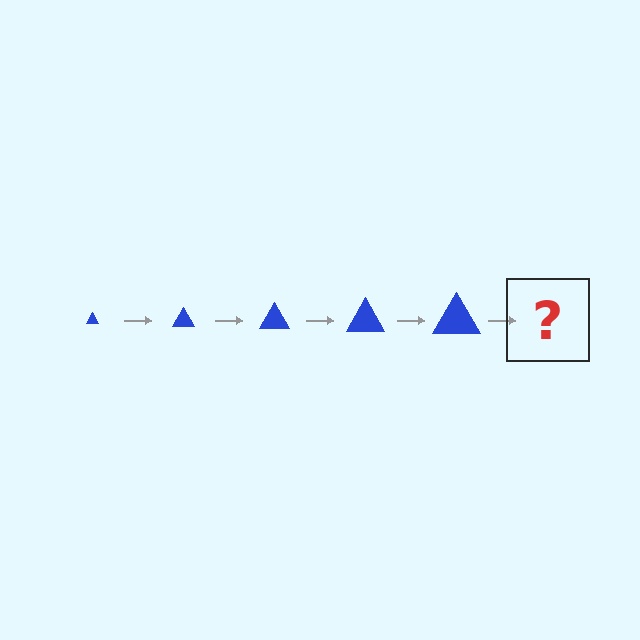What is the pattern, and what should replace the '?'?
The pattern is that the triangle gets progressively larger each step. The '?' should be a blue triangle, larger than the previous one.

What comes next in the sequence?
The next element should be a blue triangle, larger than the previous one.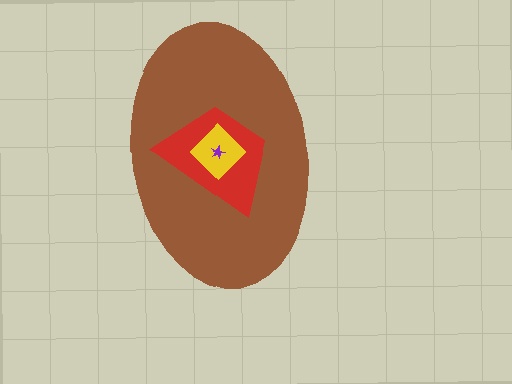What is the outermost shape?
The brown ellipse.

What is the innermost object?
The purple star.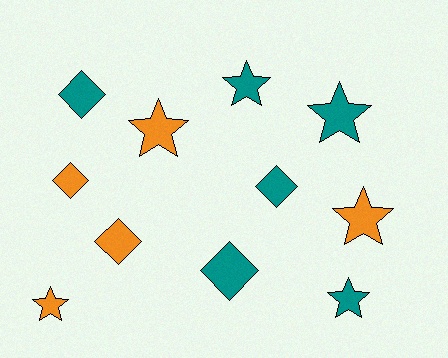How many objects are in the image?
There are 11 objects.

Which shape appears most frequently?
Star, with 6 objects.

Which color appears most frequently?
Teal, with 6 objects.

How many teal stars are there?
There are 3 teal stars.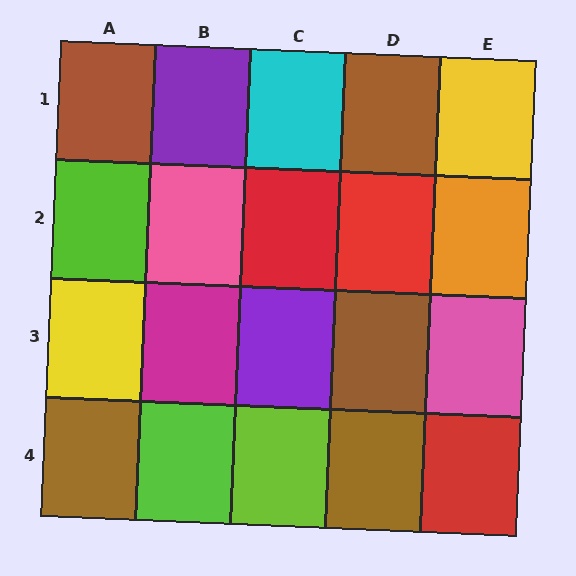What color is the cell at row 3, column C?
Purple.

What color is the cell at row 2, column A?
Lime.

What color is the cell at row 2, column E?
Orange.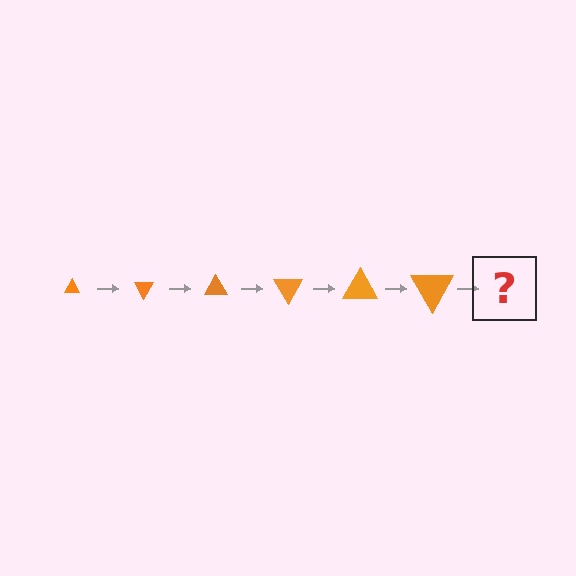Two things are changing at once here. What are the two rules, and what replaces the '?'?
The two rules are that the triangle grows larger each step and it rotates 60 degrees each step. The '?' should be a triangle, larger than the previous one and rotated 360 degrees from the start.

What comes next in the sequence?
The next element should be a triangle, larger than the previous one and rotated 360 degrees from the start.